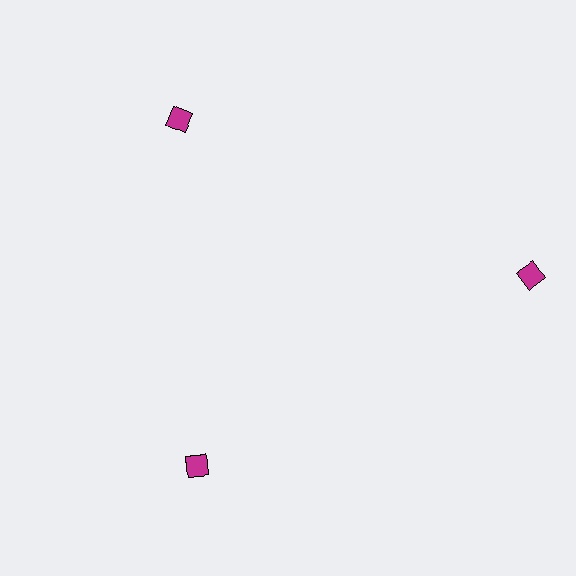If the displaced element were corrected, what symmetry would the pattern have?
It would have 3-fold rotational symmetry — the pattern would map onto itself every 120 degrees.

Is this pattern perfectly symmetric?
No. The 3 magenta diamonds are arranged in a ring, but one element near the 3 o'clock position is pushed outward from the center, breaking the 3-fold rotational symmetry.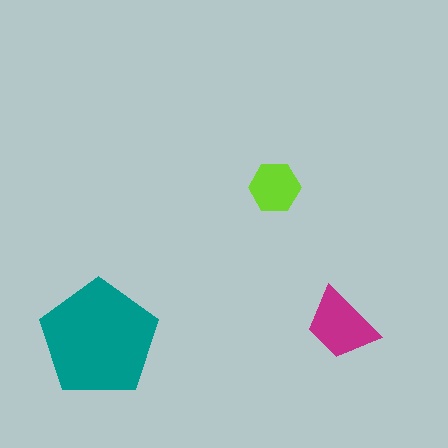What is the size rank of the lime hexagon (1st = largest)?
3rd.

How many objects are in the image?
There are 3 objects in the image.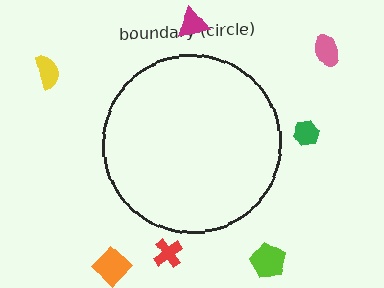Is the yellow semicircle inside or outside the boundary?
Outside.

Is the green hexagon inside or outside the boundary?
Outside.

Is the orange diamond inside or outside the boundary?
Outside.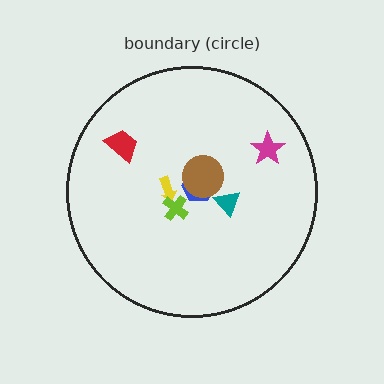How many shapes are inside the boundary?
7 inside, 0 outside.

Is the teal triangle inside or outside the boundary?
Inside.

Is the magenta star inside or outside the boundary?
Inside.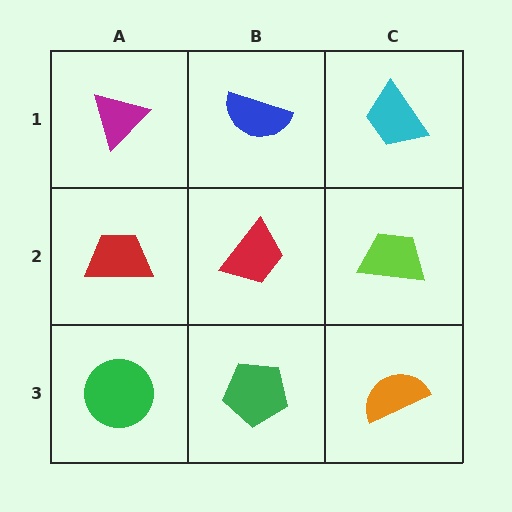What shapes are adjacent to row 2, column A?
A magenta triangle (row 1, column A), a green circle (row 3, column A), a red trapezoid (row 2, column B).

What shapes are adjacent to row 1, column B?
A red trapezoid (row 2, column B), a magenta triangle (row 1, column A), a cyan trapezoid (row 1, column C).